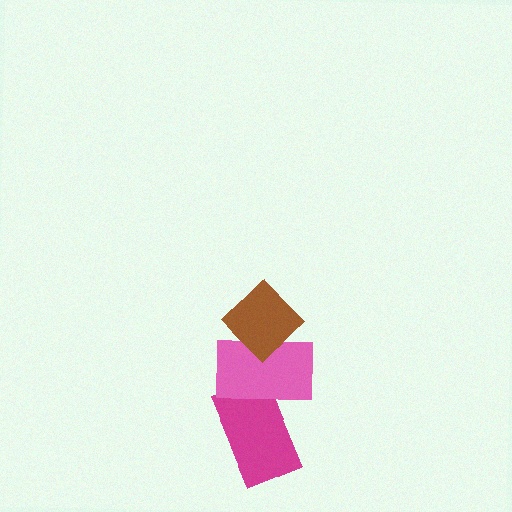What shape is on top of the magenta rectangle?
The pink rectangle is on top of the magenta rectangle.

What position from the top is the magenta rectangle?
The magenta rectangle is 3rd from the top.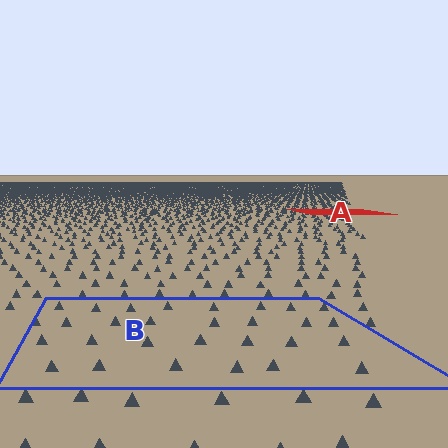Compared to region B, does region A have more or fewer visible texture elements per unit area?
Region A has more texture elements per unit area — they are packed more densely because it is farther away.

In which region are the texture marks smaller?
The texture marks are smaller in region A, because it is farther away.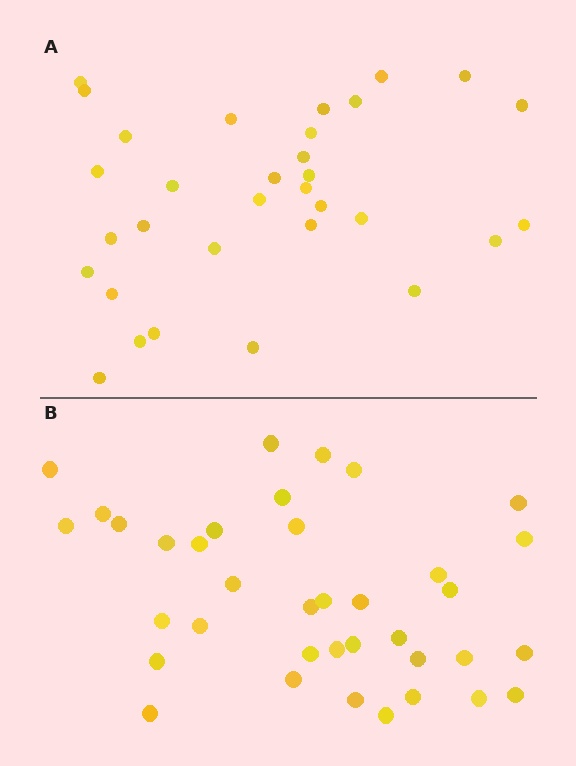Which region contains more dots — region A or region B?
Region B (the bottom region) has more dots.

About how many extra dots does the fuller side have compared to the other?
Region B has about 5 more dots than region A.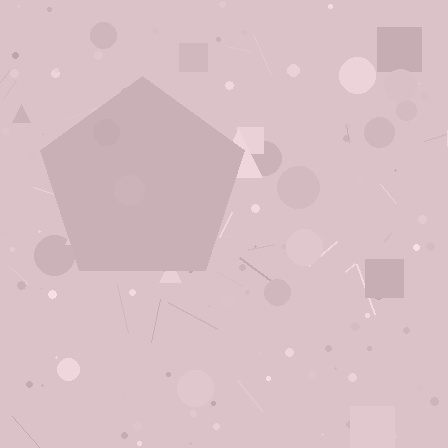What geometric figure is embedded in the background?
A pentagon is embedded in the background.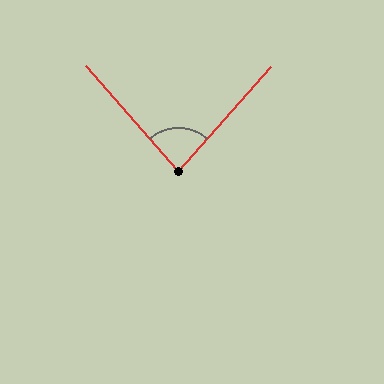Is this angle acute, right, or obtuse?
It is acute.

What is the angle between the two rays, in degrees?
Approximately 83 degrees.